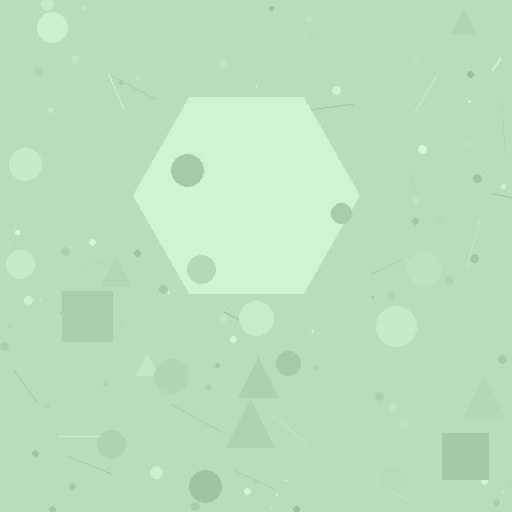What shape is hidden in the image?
A hexagon is hidden in the image.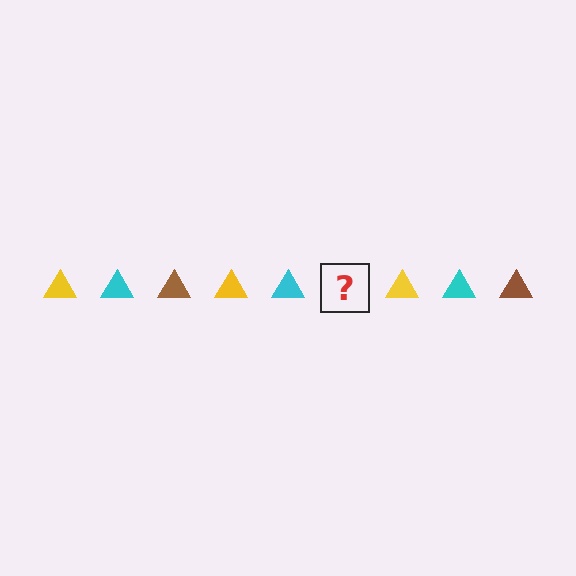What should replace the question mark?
The question mark should be replaced with a brown triangle.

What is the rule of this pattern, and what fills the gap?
The rule is that the pattern cycles through yellow, cyan, brown triangles. The gap should be filled with a brown triangle.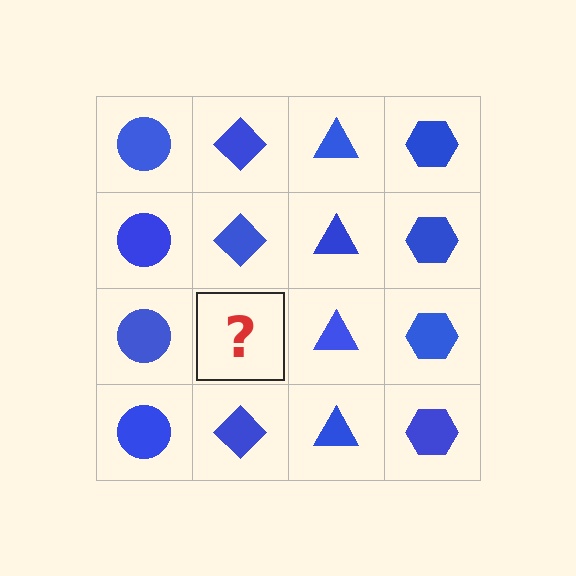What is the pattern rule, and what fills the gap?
The rule is that each column has a consistent shape. The gap should be filled with a blue diamond.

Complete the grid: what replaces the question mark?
The question mark should be replaced with a blue diamond.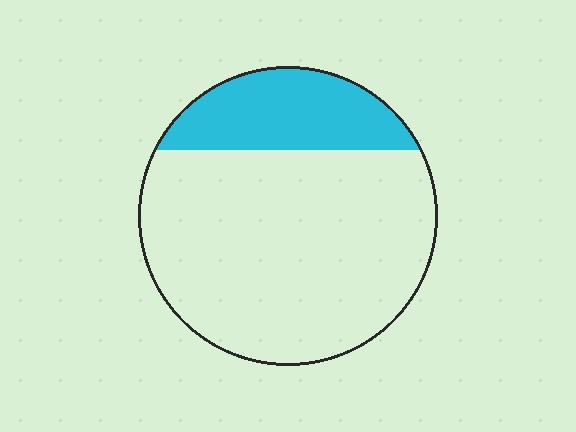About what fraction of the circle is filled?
About one quarter (1/4).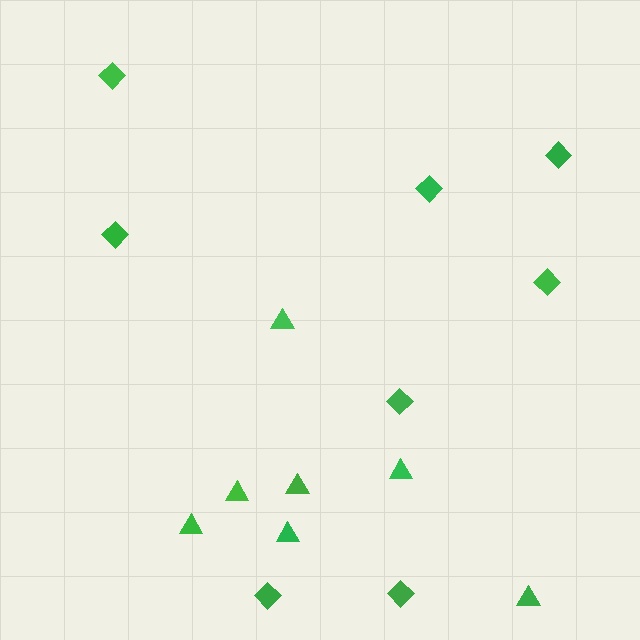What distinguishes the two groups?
There are 2 groups: one group of triangles (7) and one group of diamonds (8).